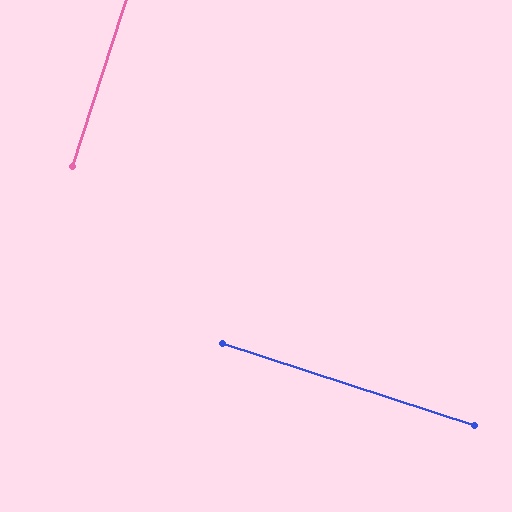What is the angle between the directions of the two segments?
Approximately 90 degrees.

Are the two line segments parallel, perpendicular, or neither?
Perpendicular — they meet at approximately 90°.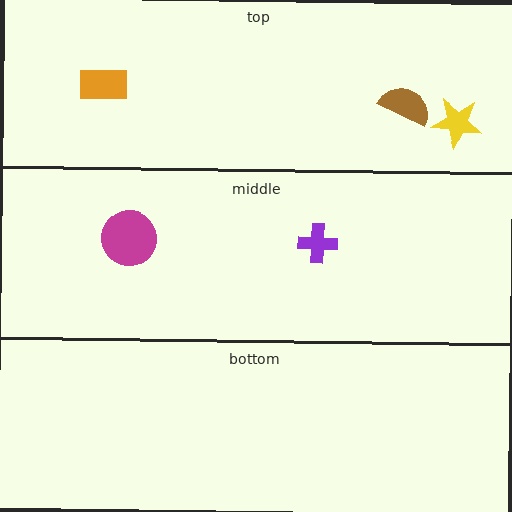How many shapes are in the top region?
3.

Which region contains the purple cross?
The middle region.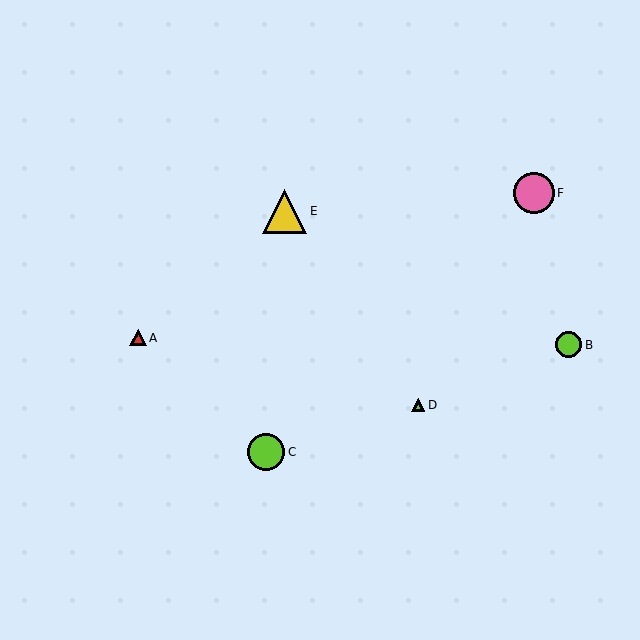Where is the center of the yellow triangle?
The center of the yellow triangle is at (285, 211).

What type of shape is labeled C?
Shape C is a lime circle.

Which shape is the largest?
The yellow triangle (labeled E) is the largest.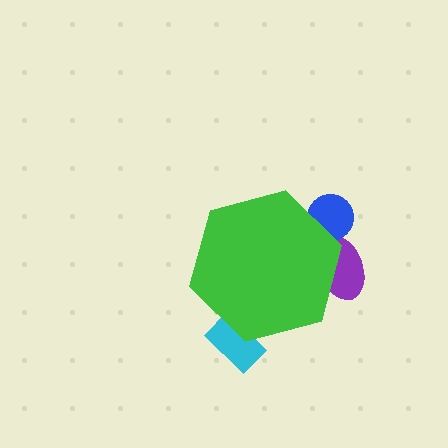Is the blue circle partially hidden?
Yes, the blue circle is partially hidden behind the green hexagon.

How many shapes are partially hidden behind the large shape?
3 shapes are partially hidden.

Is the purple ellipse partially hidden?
Yes, the purple ellipse is partially hidden behind the green hexagon.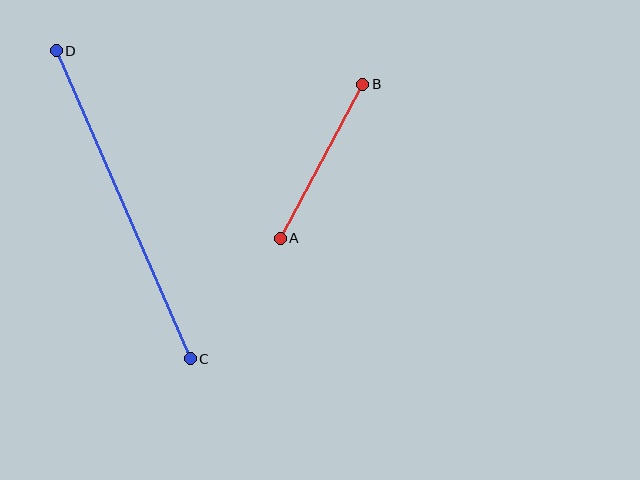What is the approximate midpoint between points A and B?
The midpoint is at approximately (321, 161) pixels.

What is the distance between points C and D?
The distance is approximately 336 pixels.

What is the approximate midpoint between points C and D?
The midpoint is at approximately (123, 205) pixels.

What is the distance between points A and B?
The distance is approximately 175 pixels.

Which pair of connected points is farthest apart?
Points C and D are farthest apart.